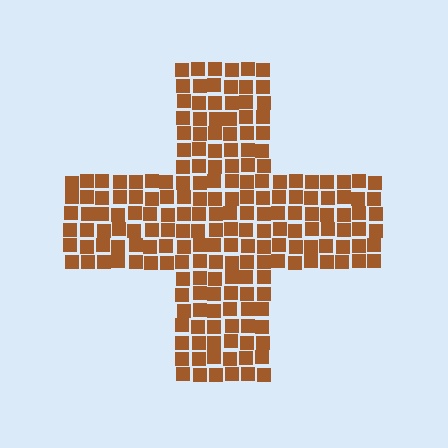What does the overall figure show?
The overall figure shows a cross.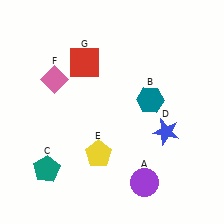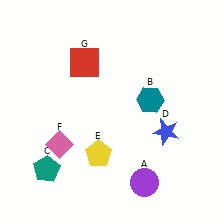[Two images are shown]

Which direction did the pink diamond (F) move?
The pink diamond (F) moved down.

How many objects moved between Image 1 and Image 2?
1 object moved between the two images.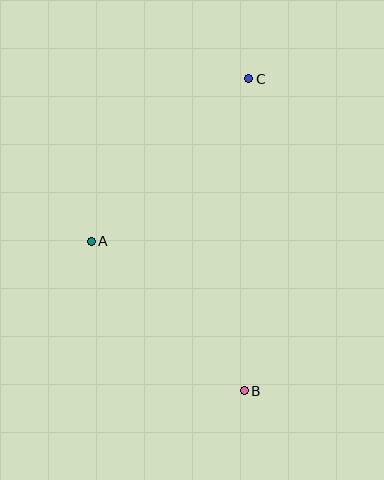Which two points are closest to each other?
Points A and B are closest to each other.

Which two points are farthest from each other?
Points B and C are farthest from each other.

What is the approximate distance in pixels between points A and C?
The distance between A and C is approximately 226 pixels.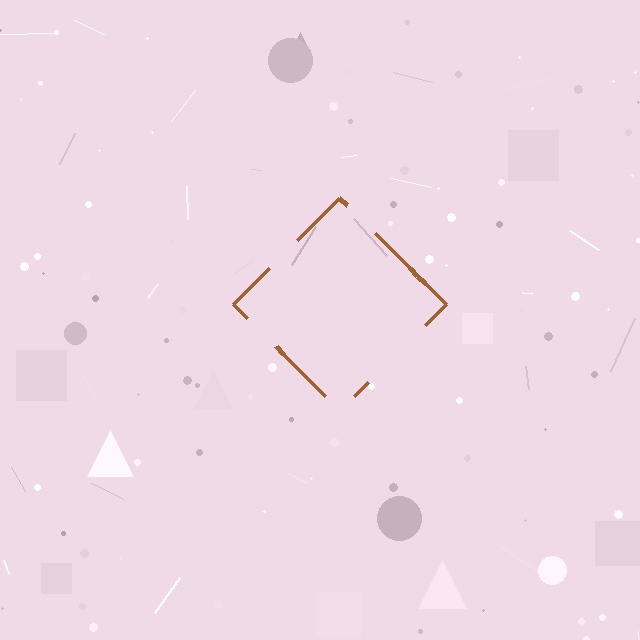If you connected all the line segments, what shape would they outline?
They would outline a diamond.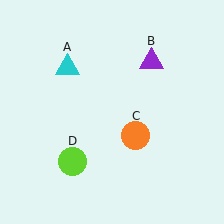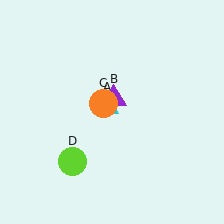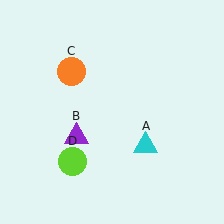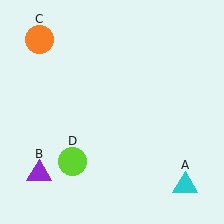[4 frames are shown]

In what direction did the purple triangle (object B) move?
The purple triangle (object B) moved down and to the left.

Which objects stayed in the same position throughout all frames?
Lime circle (object D) remained stationary.